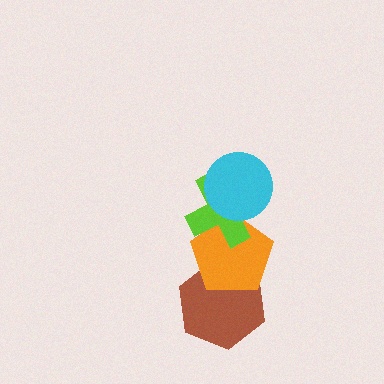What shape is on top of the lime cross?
The cyan circle is on top of the lime cross.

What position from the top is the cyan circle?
The cyan circle is 1st from the top.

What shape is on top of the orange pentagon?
The lime cross is on top of the orange pentagon.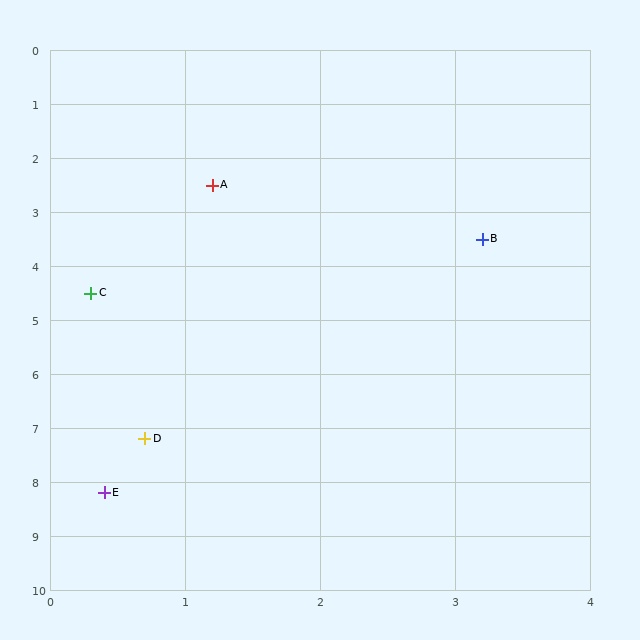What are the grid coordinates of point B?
Point B is at approximately (3.2, 3.5).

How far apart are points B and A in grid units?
Points B and A are about 2.2 grid units apart.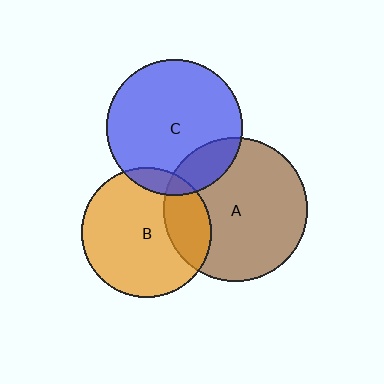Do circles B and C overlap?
Yes.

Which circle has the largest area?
Circle A (brown).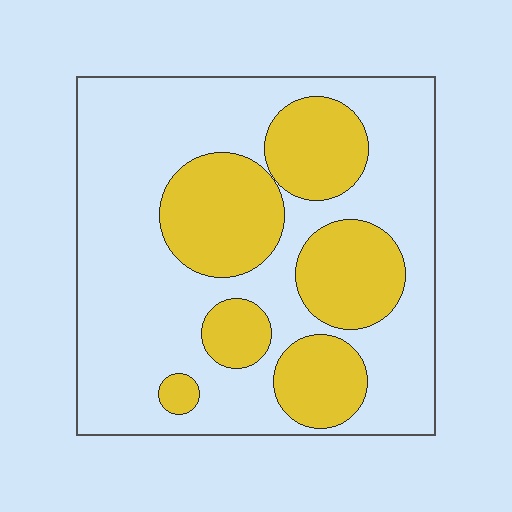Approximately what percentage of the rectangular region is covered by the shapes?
Approximately 35%.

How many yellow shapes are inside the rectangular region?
6.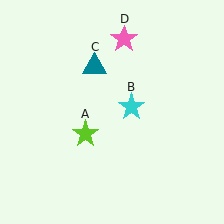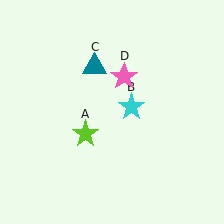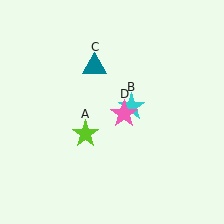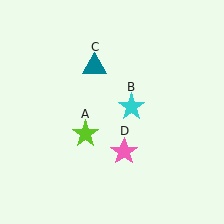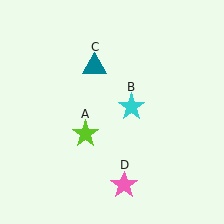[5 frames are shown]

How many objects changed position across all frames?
1 object changed position: pink star (object D).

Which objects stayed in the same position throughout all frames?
Lime star (object A) and cyan star (object B) and teal triangle (object C) remained stationary.